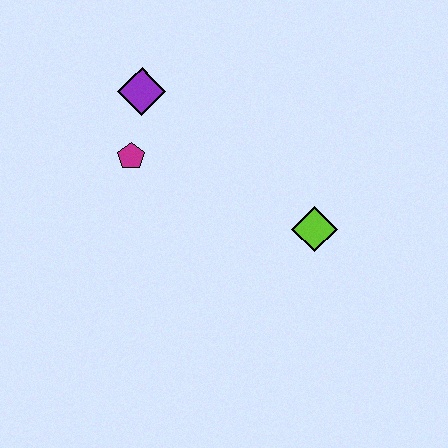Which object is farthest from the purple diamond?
The lime diamond is farthest from the purple diamond.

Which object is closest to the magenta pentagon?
The purple diamond is closest to the magenta pentagon.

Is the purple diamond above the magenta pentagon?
Yes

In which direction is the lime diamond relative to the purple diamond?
The lime diamond is to the right of the purple diamond.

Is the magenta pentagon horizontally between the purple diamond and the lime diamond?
No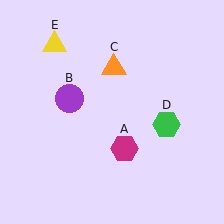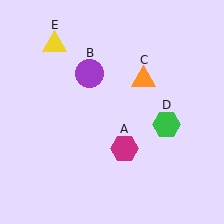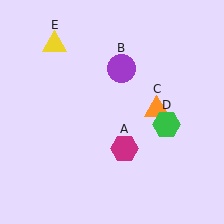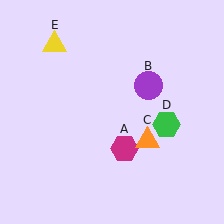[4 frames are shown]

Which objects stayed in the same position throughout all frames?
Magenta hexagon (object A) and green hexagon (object D) and yellow triangle (object E) remained stationary.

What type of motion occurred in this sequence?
The purple circle (object B), orange triangle (object C) rotated clockwise around the center of the scene.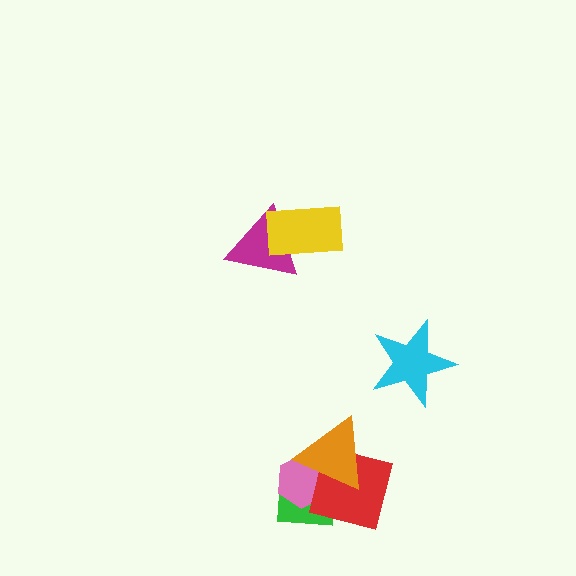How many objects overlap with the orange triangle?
3 objects overlap with the orange triangle.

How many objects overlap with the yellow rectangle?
1 object overlaps with the yellow rectangle.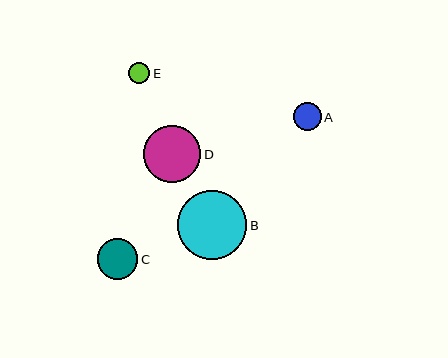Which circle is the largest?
Circle B is the largest with a size of approximately 69 pixels.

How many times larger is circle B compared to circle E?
Circle B is approximately 3.3 times the size of circle E.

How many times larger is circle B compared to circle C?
Circle B is approximately 1.7 times the size of circle C.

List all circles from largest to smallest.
From largest to smallest: B, D, C, A, E.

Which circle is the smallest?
Circle E is the smallest with a size of approximately 21 pixels.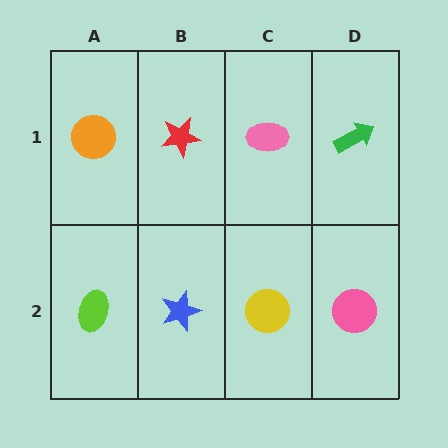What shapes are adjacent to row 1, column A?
A lime ellipse (row 2, column A), a red star (row 1, column B).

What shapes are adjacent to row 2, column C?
A pink ellipse (row 1, column C), a blue star (row 2, column B), a pink circle (row 2, column D).